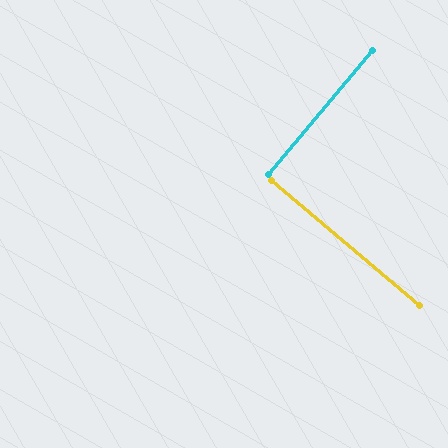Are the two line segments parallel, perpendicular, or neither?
Perpendicular — they meet at approximately 90°.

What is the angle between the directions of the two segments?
Approximately 90 degrees.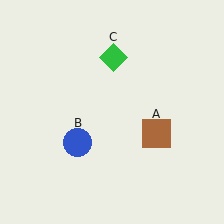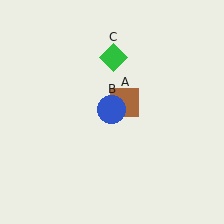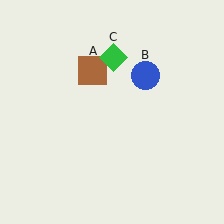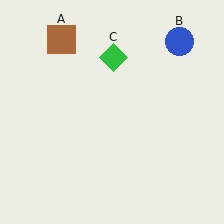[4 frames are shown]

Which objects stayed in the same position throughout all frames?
Green diamond (object C) remained stationary.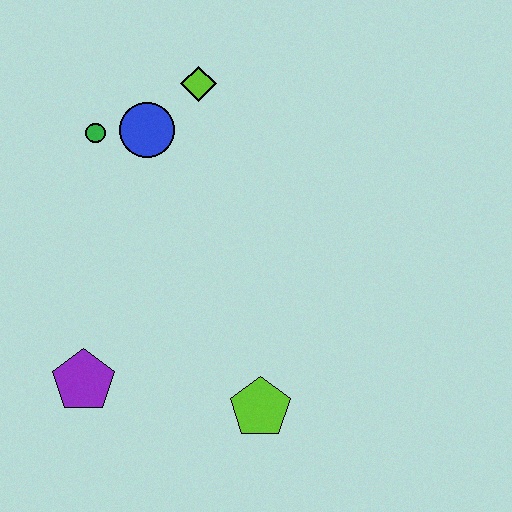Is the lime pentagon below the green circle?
Yes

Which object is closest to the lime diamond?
The blue circle is closest to the lime diamond.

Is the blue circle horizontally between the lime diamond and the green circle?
Yes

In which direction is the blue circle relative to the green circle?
The blue circle is to the right of the green circle.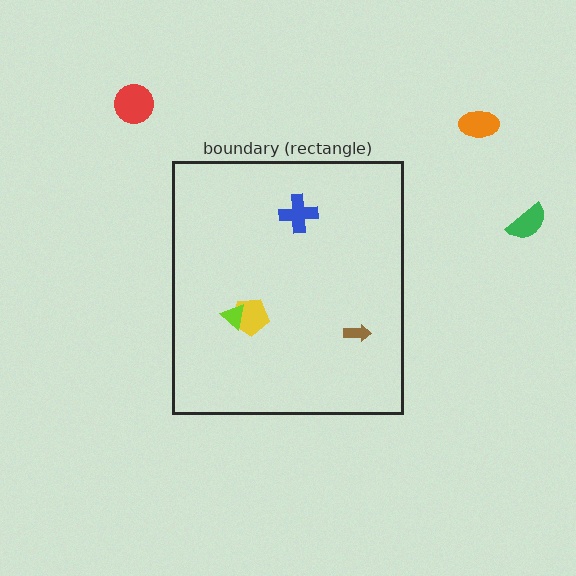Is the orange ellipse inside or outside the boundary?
Outside.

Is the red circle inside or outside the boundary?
Outside.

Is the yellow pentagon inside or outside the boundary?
Inside.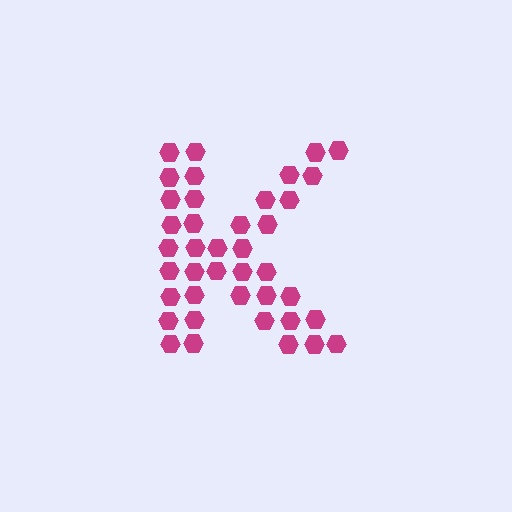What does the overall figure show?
The overall figure shows the letter K.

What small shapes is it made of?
It is made of small hexagons.